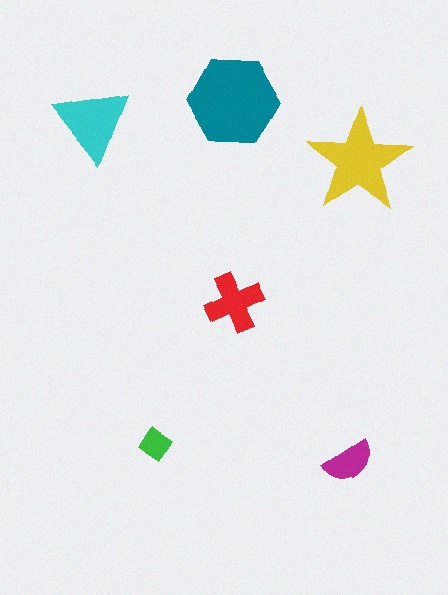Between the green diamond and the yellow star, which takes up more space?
The yellow star.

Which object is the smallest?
The green diamond.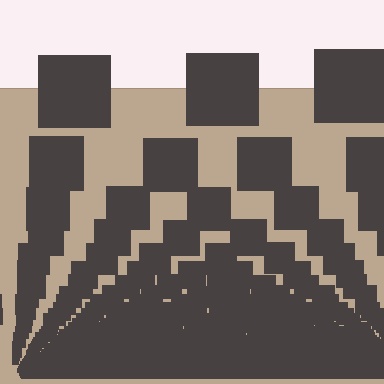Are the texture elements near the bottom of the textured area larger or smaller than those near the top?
Smaller. The gradient is inverted — elements near the bottom are smaller and denser.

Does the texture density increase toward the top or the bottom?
Density increases toward the bottom.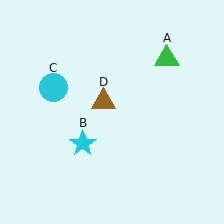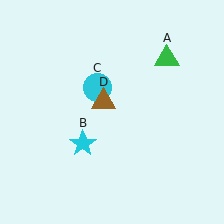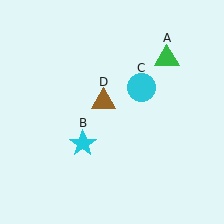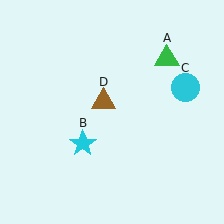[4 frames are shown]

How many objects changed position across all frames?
1 object changed position: cyan circle (object C).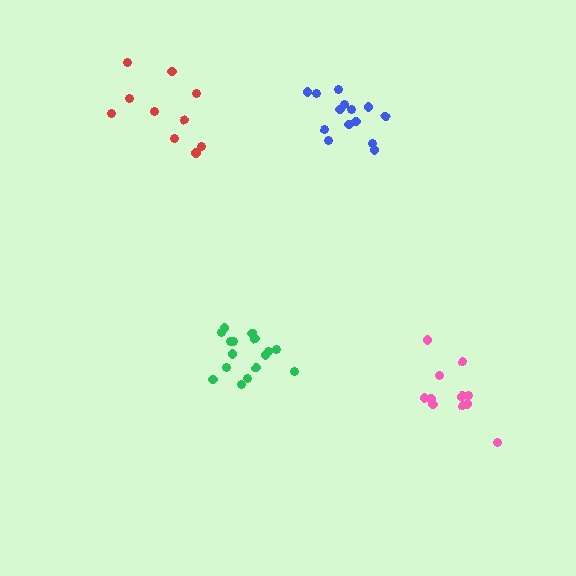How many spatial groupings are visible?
There are 4 spatial groupings.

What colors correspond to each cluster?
The clusters are colored: red, pink, blue, green.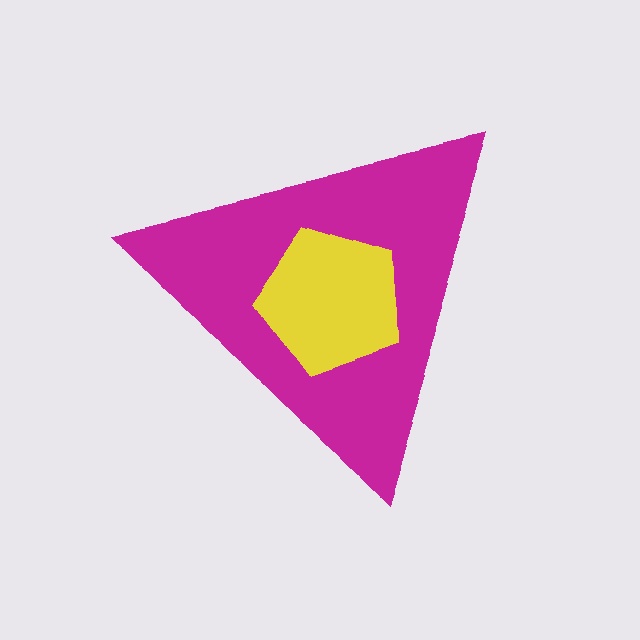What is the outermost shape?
The magenta triangle.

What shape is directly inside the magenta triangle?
The yellow pentagon.